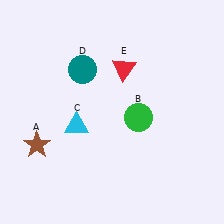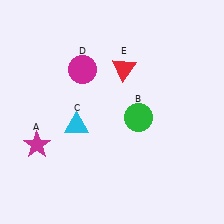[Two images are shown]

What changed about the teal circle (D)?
In Image 1, D is teal. In Image 2, it changed to magenta.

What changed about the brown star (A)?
In Image 1, A is brown. In Image 2, it changed to magenta.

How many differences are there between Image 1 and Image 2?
There are 2 differences between the two images.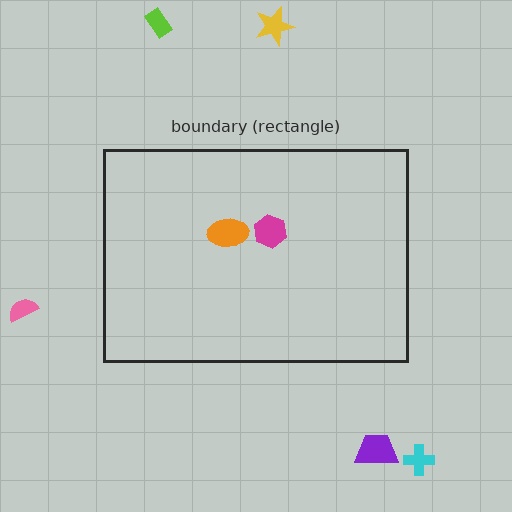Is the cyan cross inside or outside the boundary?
Outside.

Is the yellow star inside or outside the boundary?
Outside.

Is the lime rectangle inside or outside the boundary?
Outside.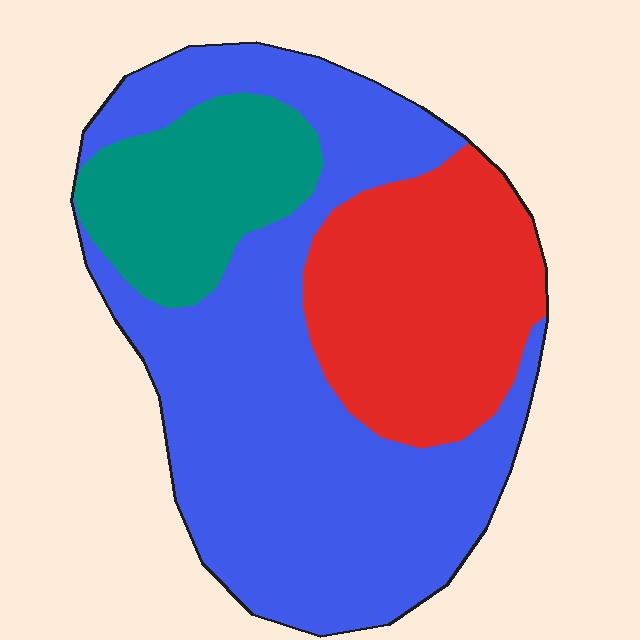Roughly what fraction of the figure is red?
Red takes up about one quarter (1/4) of the figure.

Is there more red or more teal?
Red.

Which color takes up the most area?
Blue, at roughly 55%.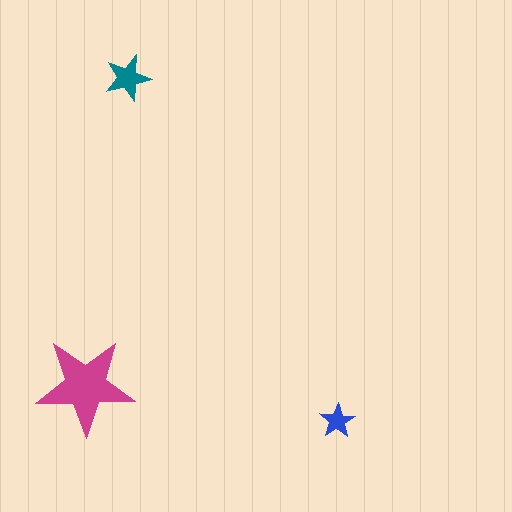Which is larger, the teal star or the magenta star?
The magenta one.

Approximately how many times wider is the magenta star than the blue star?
About 3 times wider.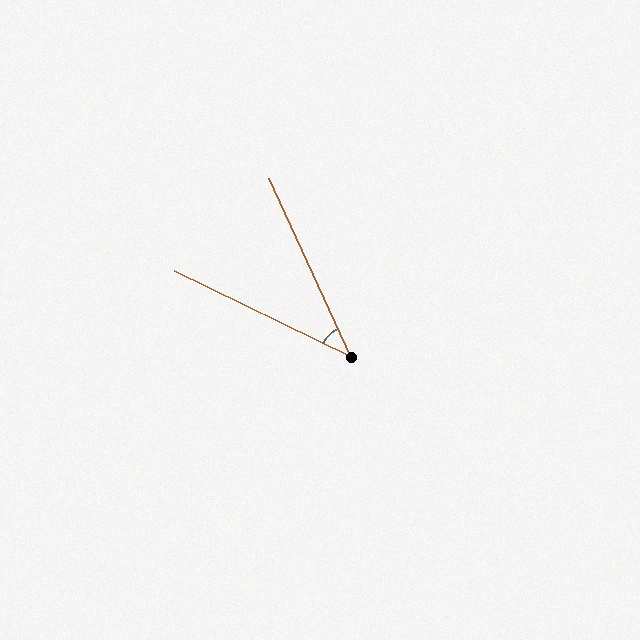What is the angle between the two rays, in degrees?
Approximately 39 degrees.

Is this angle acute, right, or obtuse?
It is acute.